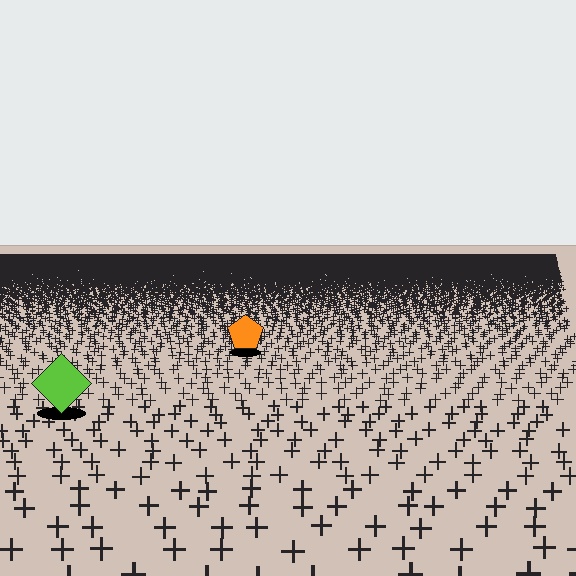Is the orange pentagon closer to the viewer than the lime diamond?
No. The lime diamond is closer — you can tell from the texture gradient: the ground texture is coarser near it.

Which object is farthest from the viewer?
The orange pentagon is farthest from the viewer. It appears smaller and the ground texture around it is denser.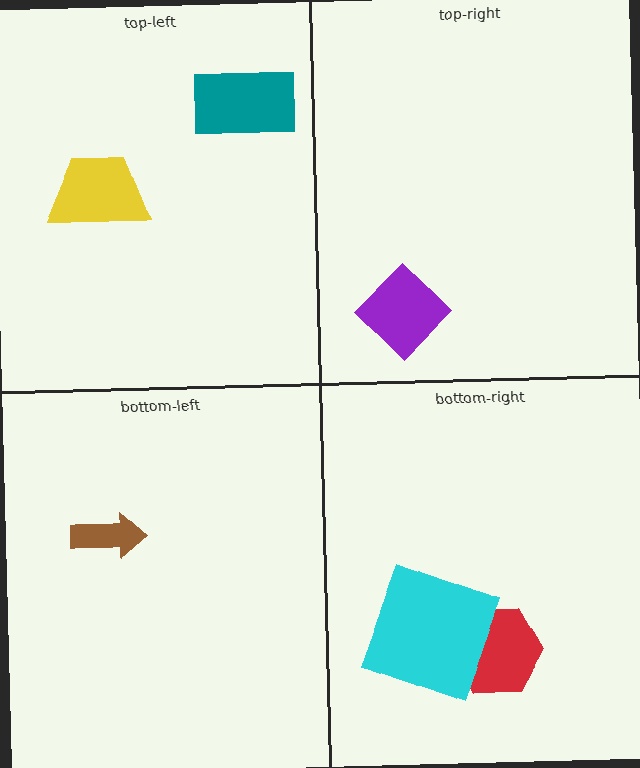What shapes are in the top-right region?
The purple diamond.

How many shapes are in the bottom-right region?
2.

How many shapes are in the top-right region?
1.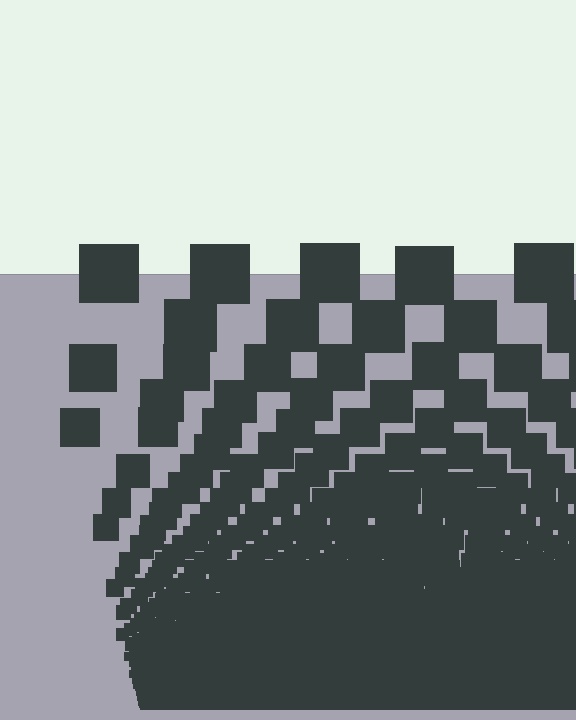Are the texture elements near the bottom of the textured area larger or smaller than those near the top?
Smaller. The gradient is inverted — elements near the bottom are smaller and denser.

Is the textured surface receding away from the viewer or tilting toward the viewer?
The surface appears to tilt toward the viewer. Texture elements get larger and sparser toward the top.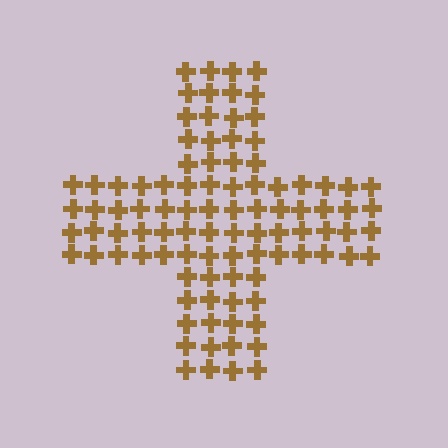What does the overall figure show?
The overall figure shows a cross.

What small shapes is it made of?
It is made of small crosses.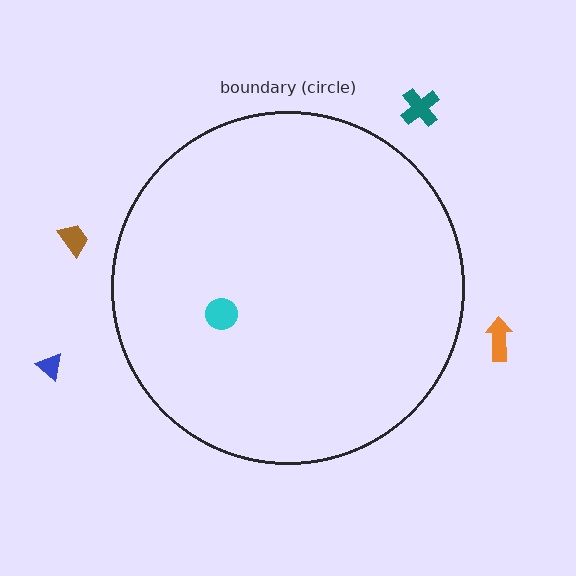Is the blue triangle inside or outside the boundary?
Outside.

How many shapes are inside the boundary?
1 inside, 4 outside.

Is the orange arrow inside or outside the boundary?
Outside.